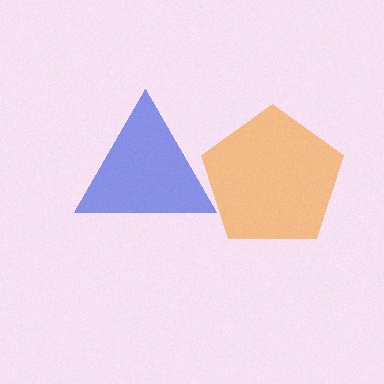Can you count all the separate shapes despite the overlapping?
Yes, there are 2 separate shapes.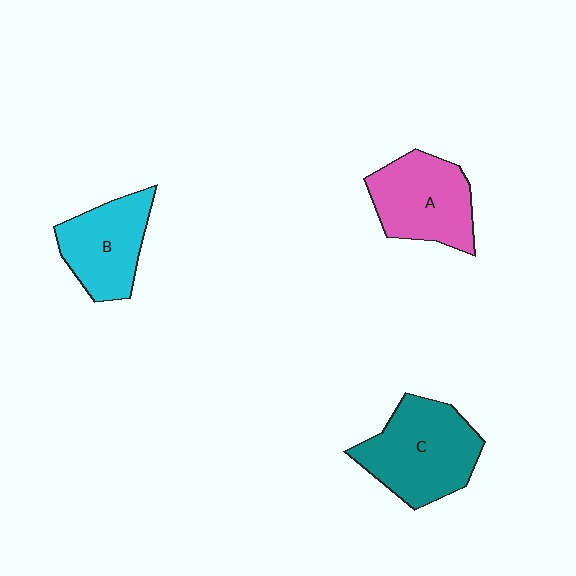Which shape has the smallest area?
Shape B (cyan).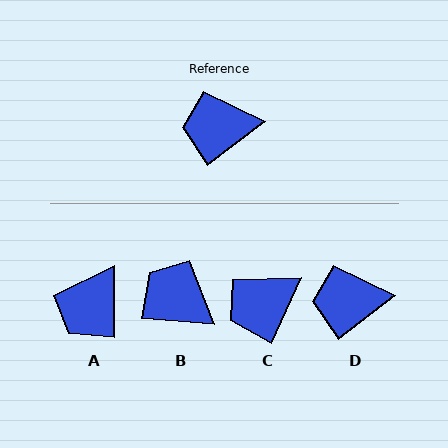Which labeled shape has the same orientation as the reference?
D.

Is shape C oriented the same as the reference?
No, it is off by about 28 degrees.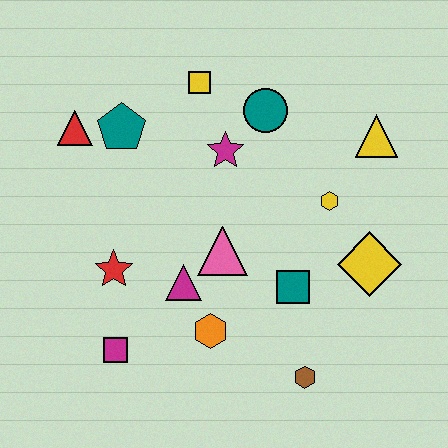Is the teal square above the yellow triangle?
No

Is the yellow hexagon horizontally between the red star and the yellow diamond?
Yes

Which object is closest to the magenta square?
The red star is closest to the magenta square.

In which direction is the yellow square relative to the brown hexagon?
The yellow square is above the brown hexagon.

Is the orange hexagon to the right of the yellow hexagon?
No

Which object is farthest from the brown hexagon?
The red triangle is farthest from the brown hexagon.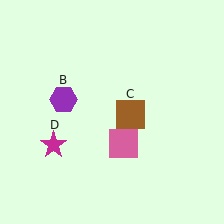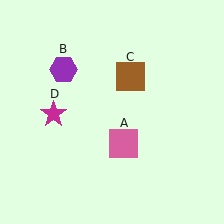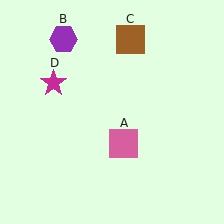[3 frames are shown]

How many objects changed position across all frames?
3 objects changed position: purple hexagon (object B), brown square (object C), magenta star (object D).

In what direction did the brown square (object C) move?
The brown square (object C) moved up.